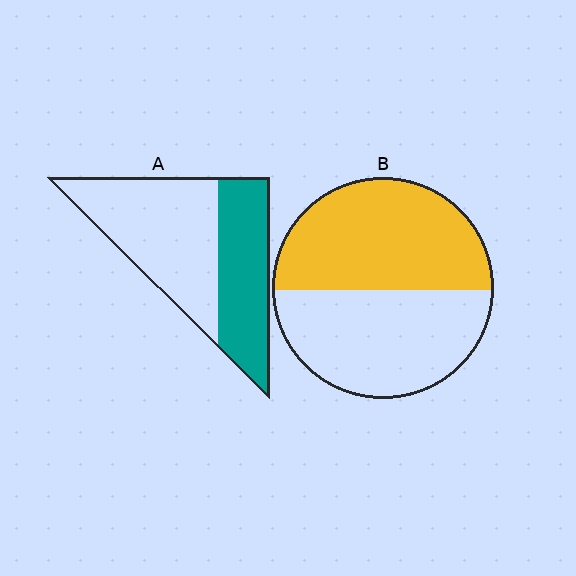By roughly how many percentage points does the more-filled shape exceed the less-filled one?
By roughly 10 percentage points (B over A).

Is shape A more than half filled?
No.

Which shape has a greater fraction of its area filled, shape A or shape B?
Shape B.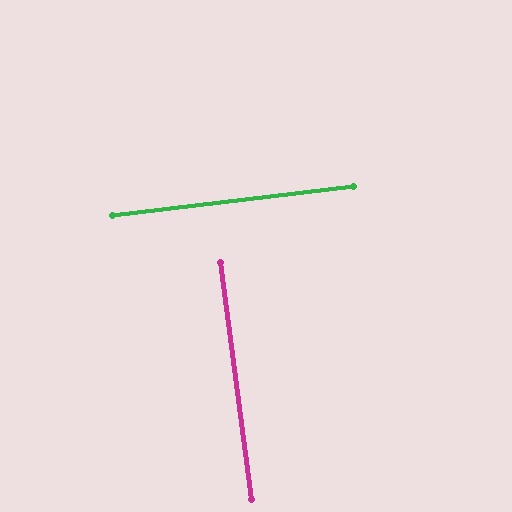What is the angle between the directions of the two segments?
Approximately 90 degrees.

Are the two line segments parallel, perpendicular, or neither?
Perpendicular — they meet at approximately 90°.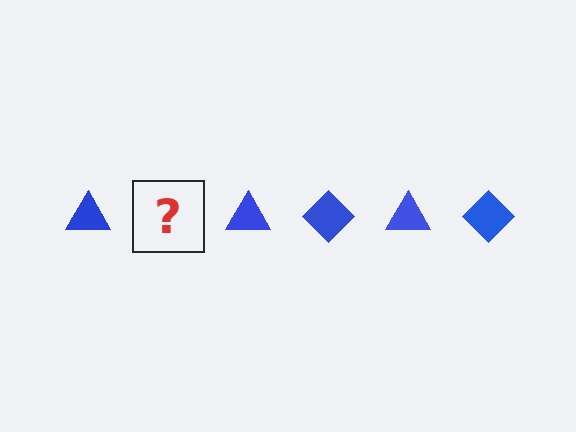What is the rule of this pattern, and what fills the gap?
The rule is that the pattern cycles through triangle, diamond shapes in blue. The gap should be filled with a blue diamond.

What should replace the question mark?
The question mark should be replaced with a blue diamond.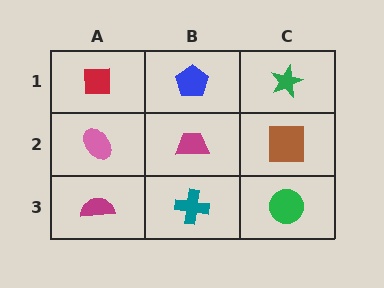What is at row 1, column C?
A green star.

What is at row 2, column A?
A pink ellipse.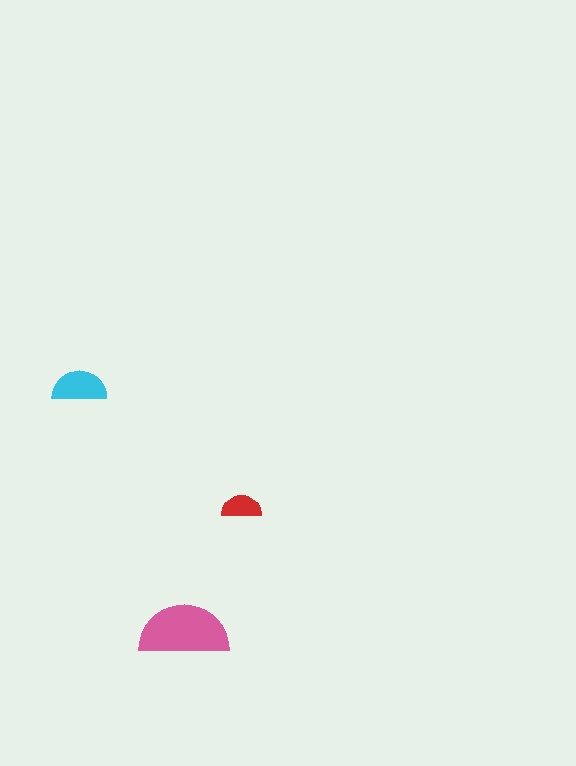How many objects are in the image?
There are 3 objects in the image.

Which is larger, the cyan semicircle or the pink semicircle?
The pink one.